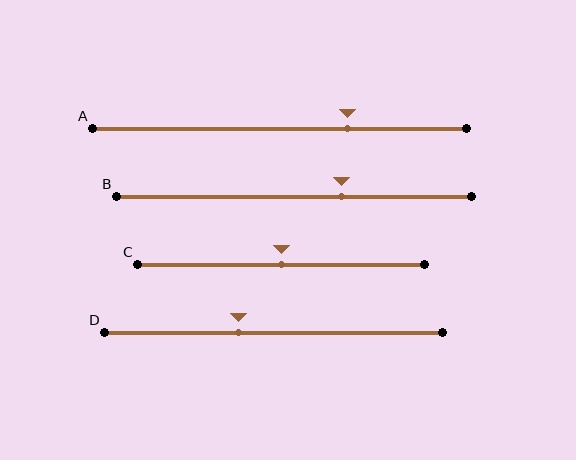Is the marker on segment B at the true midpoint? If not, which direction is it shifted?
No, the marker on segment B is shifted to the right by about 13% of the segment length.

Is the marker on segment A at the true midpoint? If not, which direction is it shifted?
No, the marker on segment A is shifted to the right by about 18% of the segment length.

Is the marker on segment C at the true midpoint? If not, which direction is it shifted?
Yes, the marker on segment C is at the true midpoint.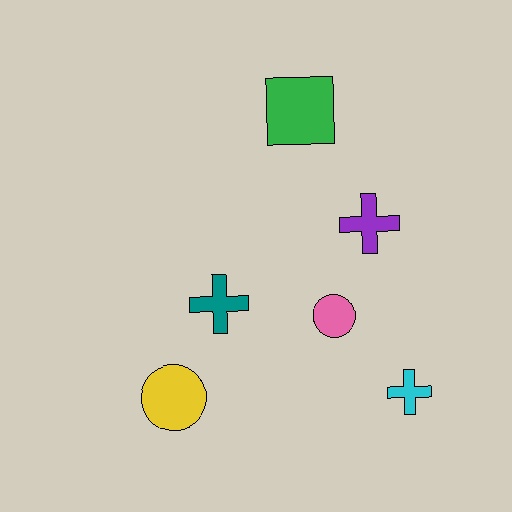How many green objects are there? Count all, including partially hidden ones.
There is 1 green object.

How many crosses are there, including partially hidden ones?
There are 3 crosses.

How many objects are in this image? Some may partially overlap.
There are 6 objects.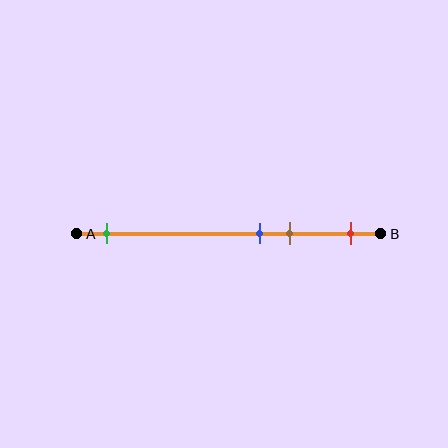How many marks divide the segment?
There are 4 marks dividing the segment.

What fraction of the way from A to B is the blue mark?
The blue mark is approximately 60% (0.6) of the way from A to B.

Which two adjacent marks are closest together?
The blue and brown marks are the closest adjacent pair.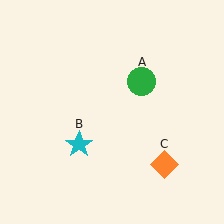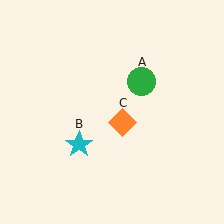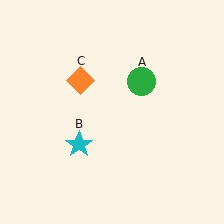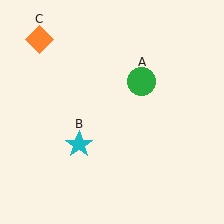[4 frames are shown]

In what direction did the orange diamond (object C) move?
The orange diamond (object C) moved up and to the left.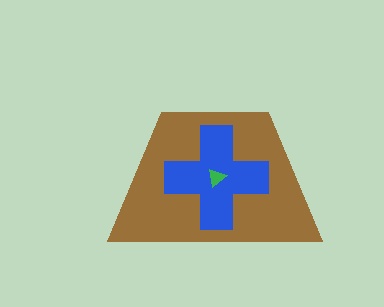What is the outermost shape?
The brown trapezoid.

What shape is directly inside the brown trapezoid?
The blue cross.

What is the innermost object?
The green triangle.